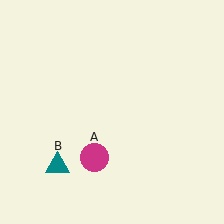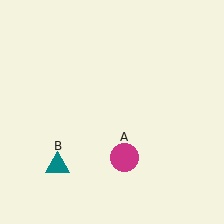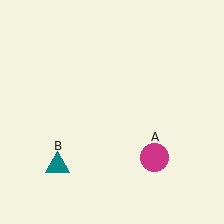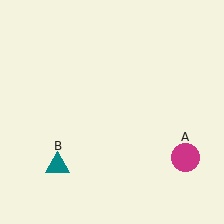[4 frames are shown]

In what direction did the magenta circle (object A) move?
The magenta circle (object A) moved right.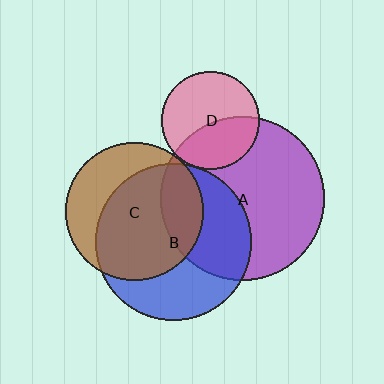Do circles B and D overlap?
Yes.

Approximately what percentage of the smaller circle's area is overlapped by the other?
Approximately 5%.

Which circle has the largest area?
Circle A (purple).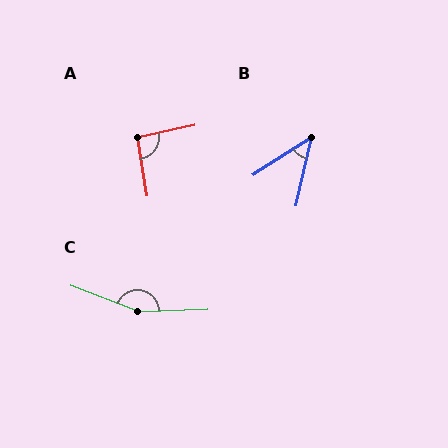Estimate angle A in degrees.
Approximately 93 degrees.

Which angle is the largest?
C, at approximately 157 degrees.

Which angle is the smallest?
B, at approximately 45 degrees.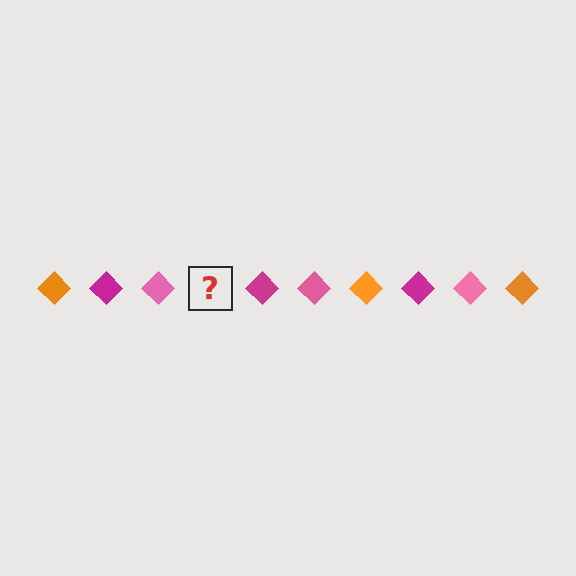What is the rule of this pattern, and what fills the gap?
The rule is that the pattern cycles through orange, magenta, pink diamonds. The gap should be filled with an orange diamond.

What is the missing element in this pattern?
The missing element is an orange diamond.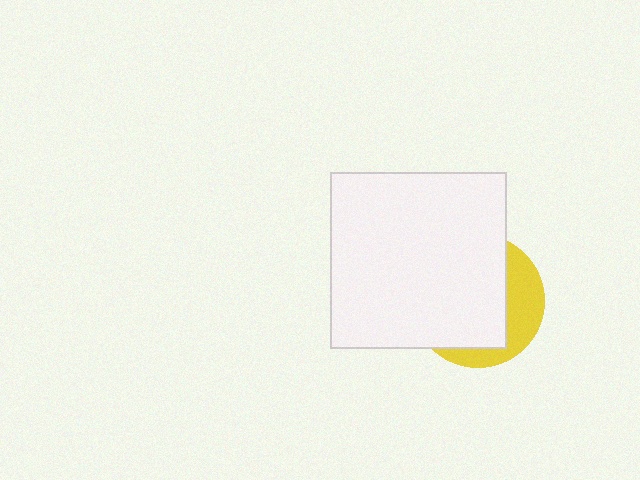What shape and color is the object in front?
The object in front is a white square.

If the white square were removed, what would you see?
You would see the complete yellow circle.